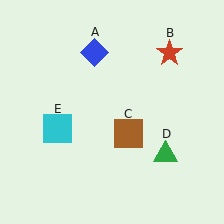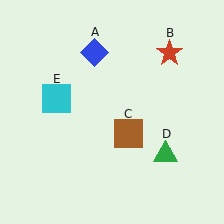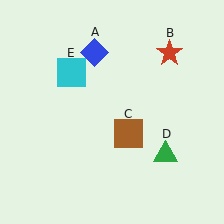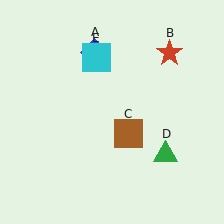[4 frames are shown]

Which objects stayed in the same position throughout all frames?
Blue diamond (object A) and red star (object B) and brown square (object C) and green triangle (object D) remained stationary.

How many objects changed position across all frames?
1 object changed position: cyan square (object E).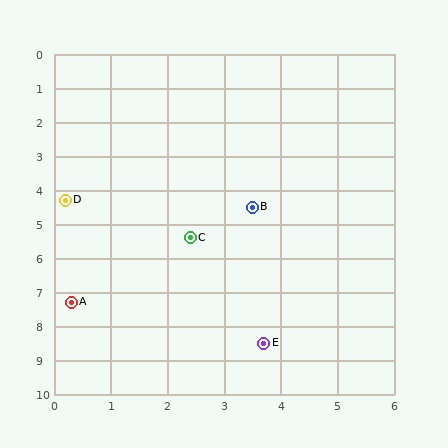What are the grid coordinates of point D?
Point D is at approximately (0.2, 4.3).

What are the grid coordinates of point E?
Point E is at approximately (3.7, 8.5).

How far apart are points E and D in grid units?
Points E and D are about 5.5 grid units apart.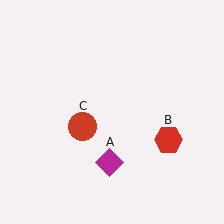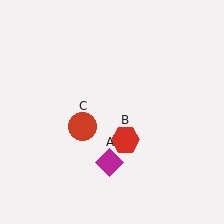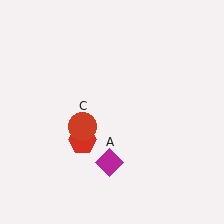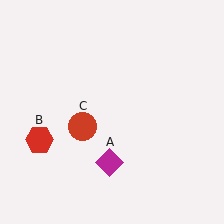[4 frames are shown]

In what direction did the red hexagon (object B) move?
The red hexagon (object B) moved left.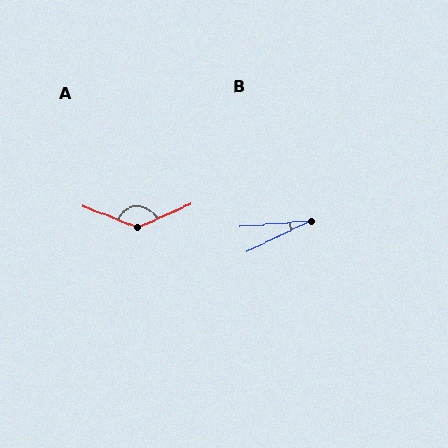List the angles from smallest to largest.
B (21°), A (135°).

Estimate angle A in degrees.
Approximately 135 degrees.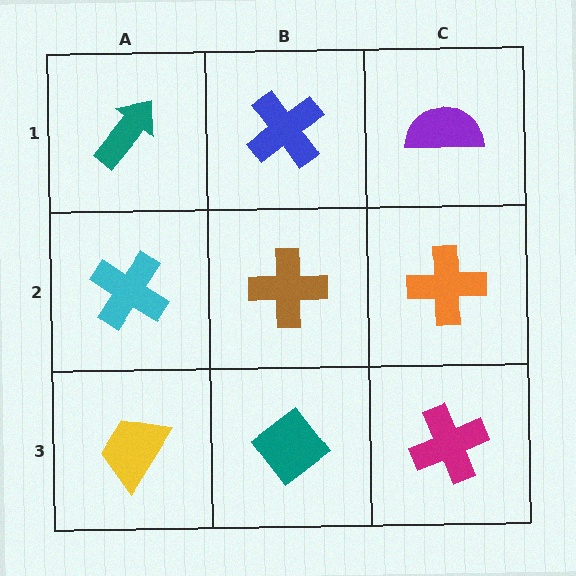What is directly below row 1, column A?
A cyan cross.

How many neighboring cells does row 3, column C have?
2.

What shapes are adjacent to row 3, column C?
An orange cross (row 2, column C), a teal diamond (row 3, column B).